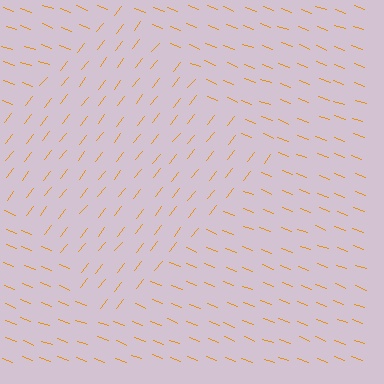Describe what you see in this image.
The image is filled with small orange line segments. A diamond region in the image has lines oriented differently from the surrounding lines, creating a visible texture boundary.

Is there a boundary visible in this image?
Yes, there is a texture boundary formed by a change in line orientation.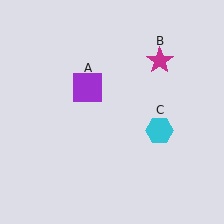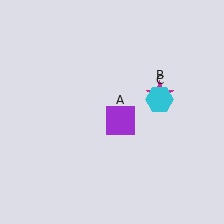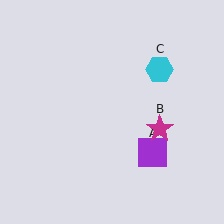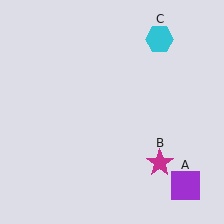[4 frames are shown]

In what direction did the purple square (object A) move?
The purple square (object A) moved down and to the right.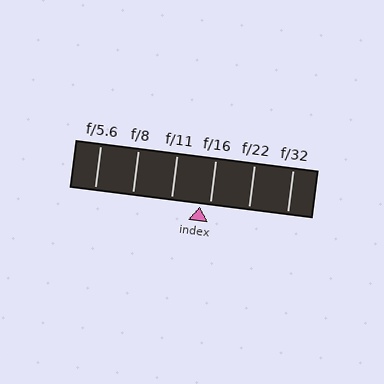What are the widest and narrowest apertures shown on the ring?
The widest aperture shown is f/5.6 and the narrowest is f/32.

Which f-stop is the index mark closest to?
The index mark is closest to f/16.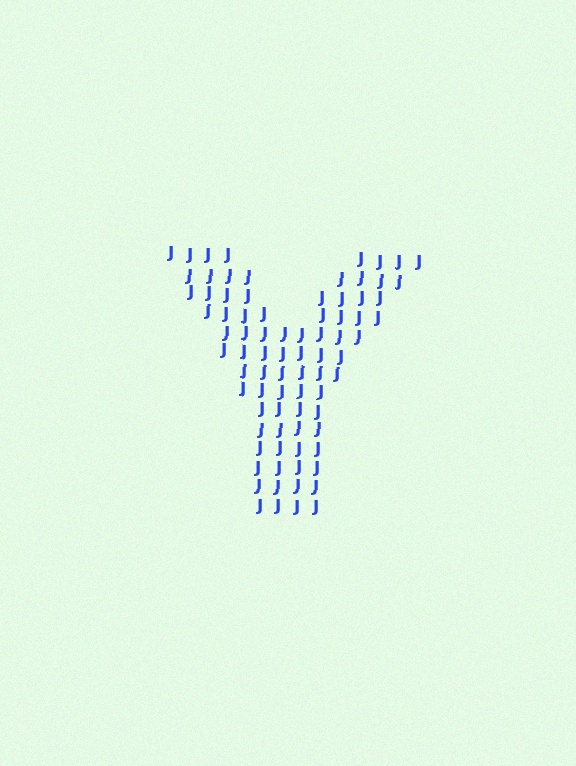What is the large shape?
The large shape is the letter Y.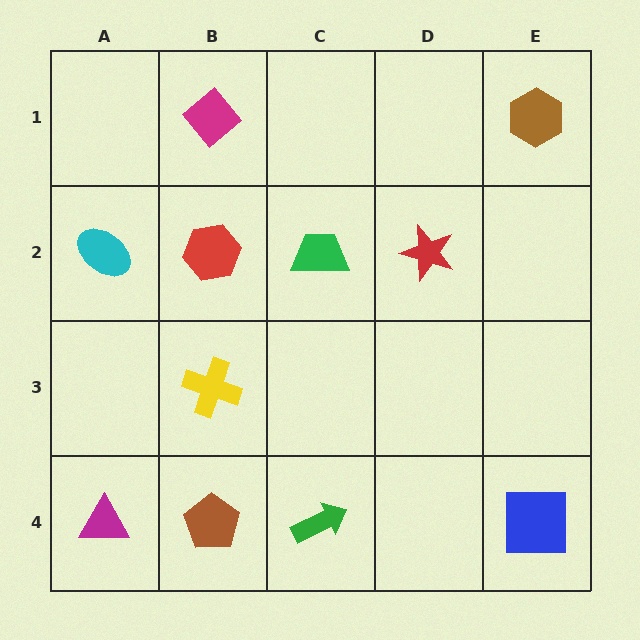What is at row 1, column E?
A brown hexagon.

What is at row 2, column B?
A red hexagon.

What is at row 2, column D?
A red star.